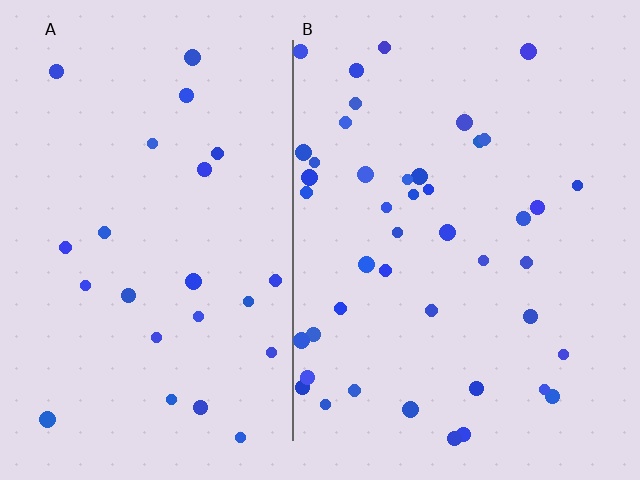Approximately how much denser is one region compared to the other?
Approximately 1.8× — region B over region A.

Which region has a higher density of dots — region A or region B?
B (the right).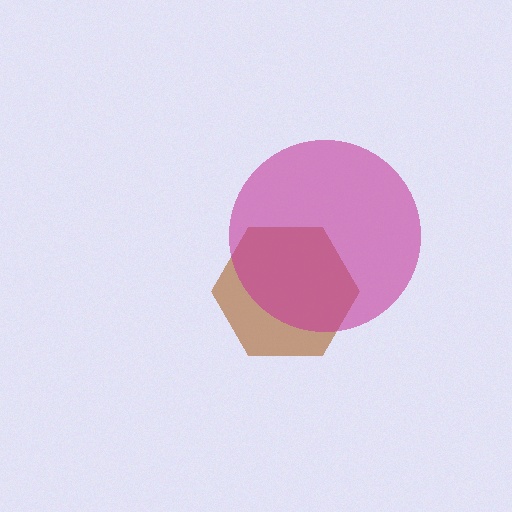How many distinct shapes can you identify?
There are 2 distinct shapes: a brown hexagon, a magenta circle.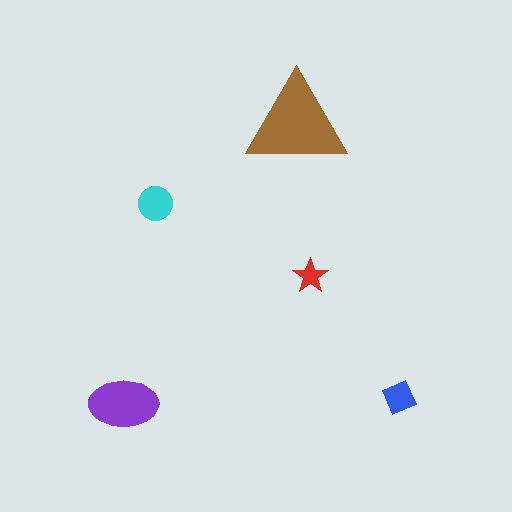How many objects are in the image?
There are 5 objects in the image.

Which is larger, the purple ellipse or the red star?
The purple ellipse.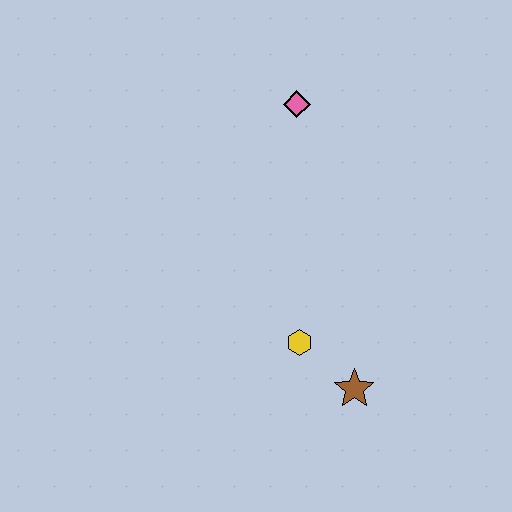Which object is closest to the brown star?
The yellow hexagon is closest to the brown star.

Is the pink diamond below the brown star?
No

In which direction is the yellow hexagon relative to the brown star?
The yellow hexagon is to the left of the brown star.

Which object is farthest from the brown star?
The pink diamond is farthest from the brown star.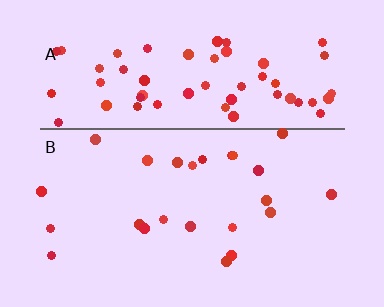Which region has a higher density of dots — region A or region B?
A (the top).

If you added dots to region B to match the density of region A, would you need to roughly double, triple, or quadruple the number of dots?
Approximately triple.